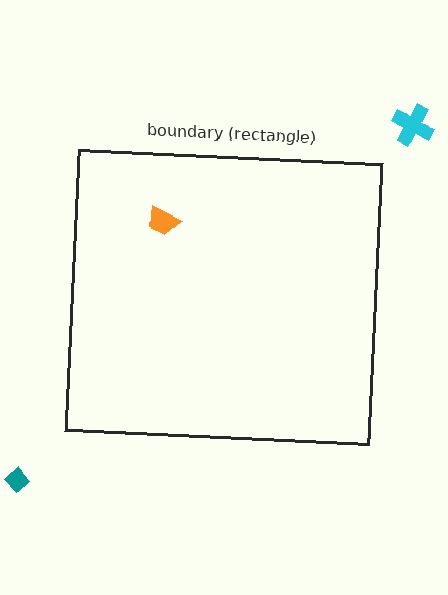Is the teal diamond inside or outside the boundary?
Outside.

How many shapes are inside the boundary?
1 inside, 2 outside.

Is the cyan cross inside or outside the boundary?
Outside.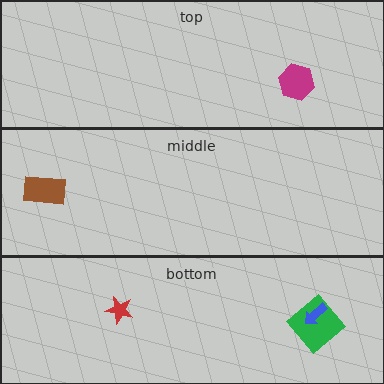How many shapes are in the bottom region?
3.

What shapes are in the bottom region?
The red star, the green diamond, the blue arrow.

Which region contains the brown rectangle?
The middle region.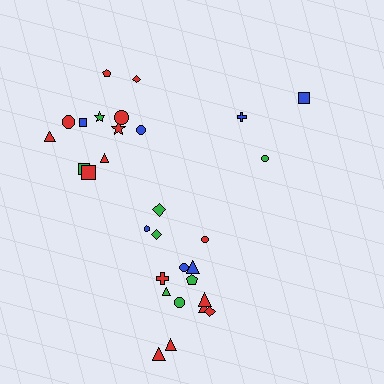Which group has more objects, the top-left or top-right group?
The top-left group.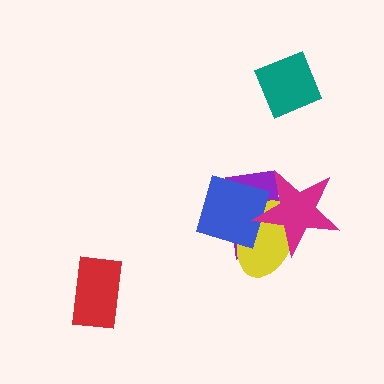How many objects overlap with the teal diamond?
0 objects overlap with the teal diamond.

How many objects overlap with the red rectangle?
0 objects overlap with the red rectangle.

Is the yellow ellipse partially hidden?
Yes, it is partially covered by another shape.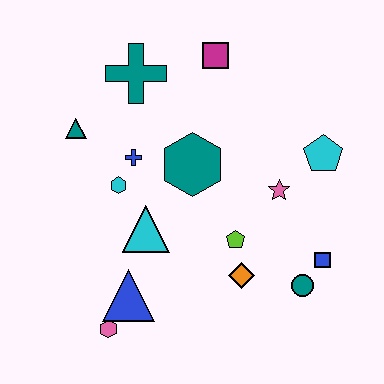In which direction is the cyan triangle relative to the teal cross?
The cyan triangle is below the teal cross.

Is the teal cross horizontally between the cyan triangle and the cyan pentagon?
No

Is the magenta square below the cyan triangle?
No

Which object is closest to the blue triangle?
The pink hexagon is closest to the blue triangle.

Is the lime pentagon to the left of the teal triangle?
No